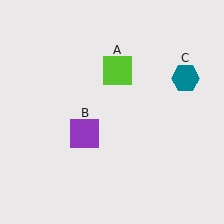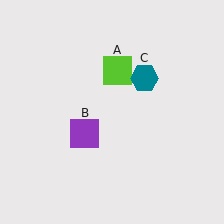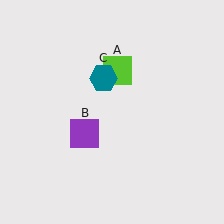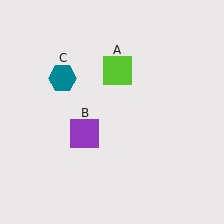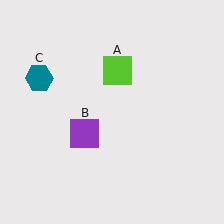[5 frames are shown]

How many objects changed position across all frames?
1 object changed position: teal hexagon (object C).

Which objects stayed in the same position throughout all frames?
Lime square (object A) and purple square (object B) remained stationary.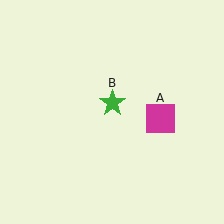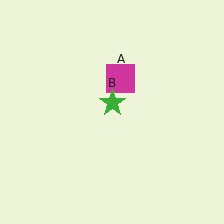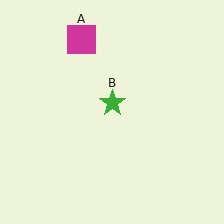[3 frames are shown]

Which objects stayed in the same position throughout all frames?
Green star (object B) remained stationary.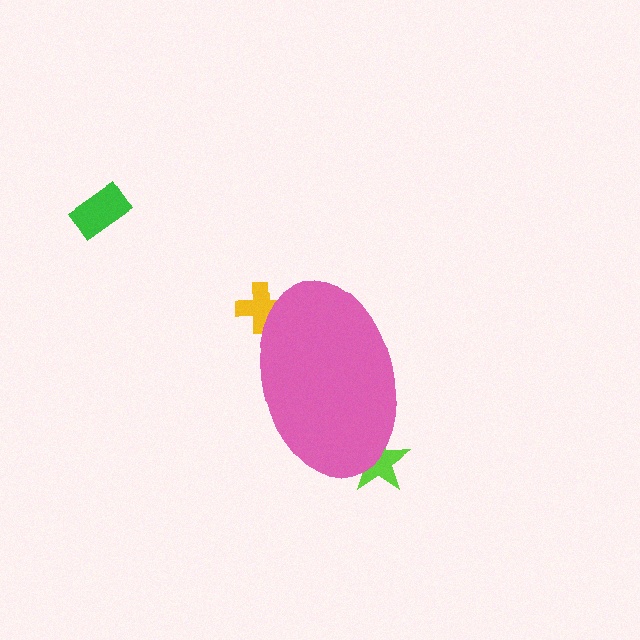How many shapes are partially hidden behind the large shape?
2 shapes are partially hidden.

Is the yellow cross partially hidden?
Yes, the yellow cross is partially hidden behind the pink ellipse.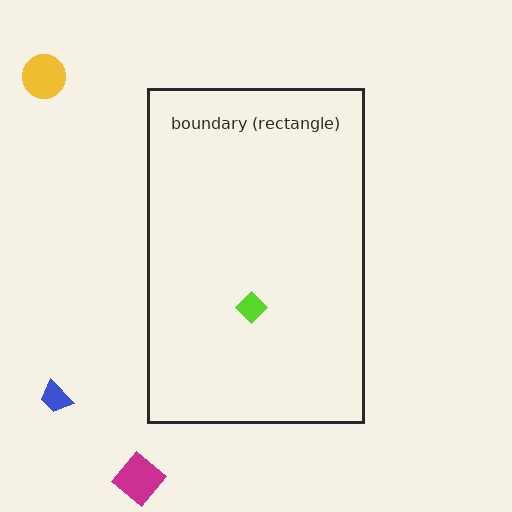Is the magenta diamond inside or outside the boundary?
Outside.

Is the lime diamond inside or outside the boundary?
Inside.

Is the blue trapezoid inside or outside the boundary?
Outside.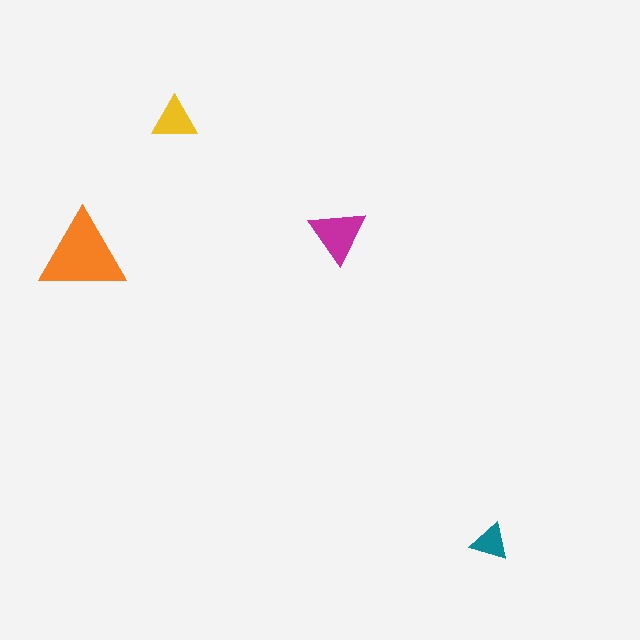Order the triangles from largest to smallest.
the orange one, the magenta one, the yellow one, the teal one.